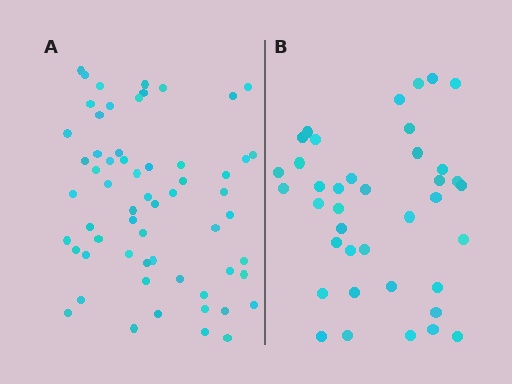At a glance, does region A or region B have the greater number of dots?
Region A (the left region) has more dots.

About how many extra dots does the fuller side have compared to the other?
Region A has approximately 20 more dots than region B.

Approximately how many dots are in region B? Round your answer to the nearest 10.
About 40 dots. (The exact count is 39, which rounds to 40.)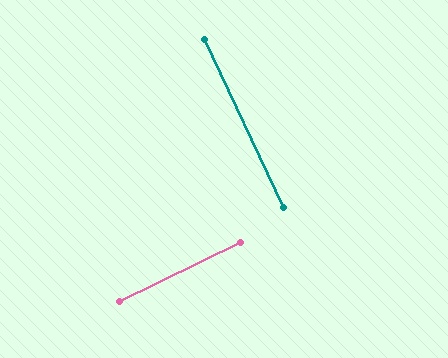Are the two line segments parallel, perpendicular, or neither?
Perpendicular — they meet at approximately 89°.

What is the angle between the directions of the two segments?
Approximately 89 degrees.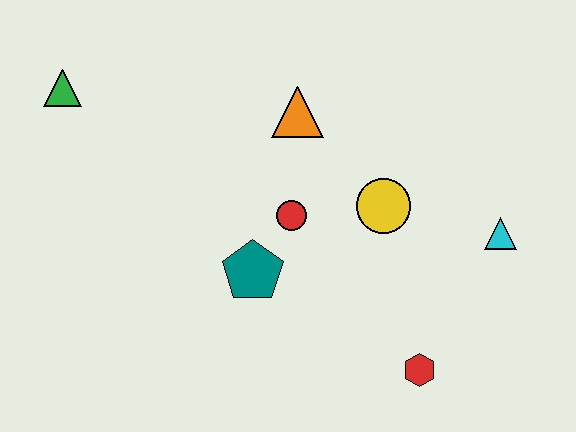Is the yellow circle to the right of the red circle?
Yes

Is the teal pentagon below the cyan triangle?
Yes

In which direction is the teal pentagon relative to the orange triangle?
The teal pentagon is below the orange triangle.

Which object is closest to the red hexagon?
The cyan triangle is closest to the red hexagon.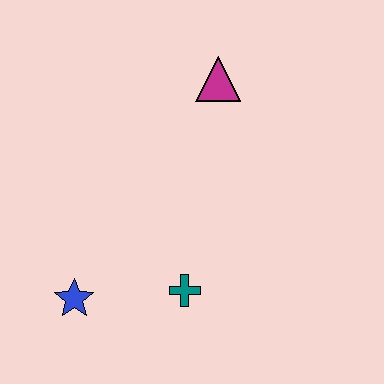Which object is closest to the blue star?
The teal cross is closest to the blue star.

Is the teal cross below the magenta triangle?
Yes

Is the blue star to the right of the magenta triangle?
No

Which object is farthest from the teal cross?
The magenta triangle is farthest from the teal cross.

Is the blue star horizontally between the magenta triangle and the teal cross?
No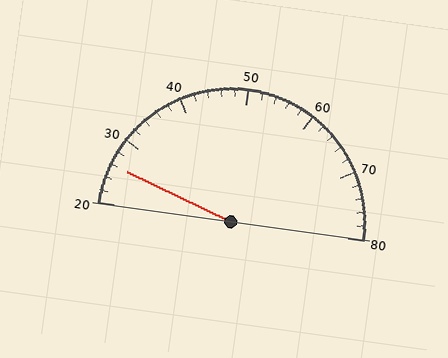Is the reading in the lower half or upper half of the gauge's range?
The reading is in the lower half of the range (20 to 80).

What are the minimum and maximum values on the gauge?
The gauge ranges from 20 to 80.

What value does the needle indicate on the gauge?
The needle indicates approximately 26.